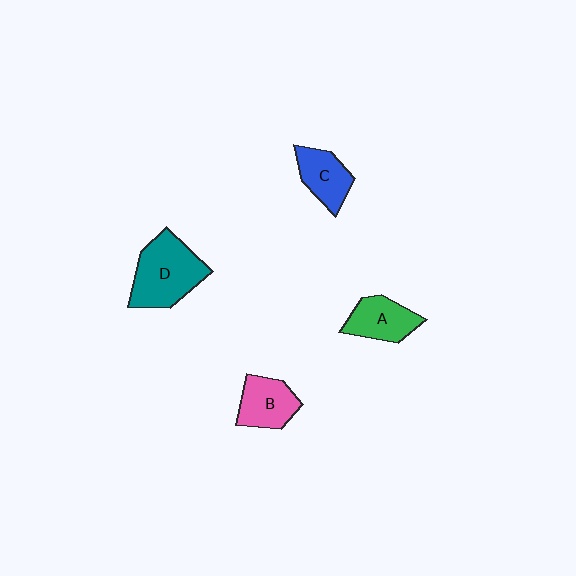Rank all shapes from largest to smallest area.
From largest to smallest: D (teal), B (pink), A (green), C (blue).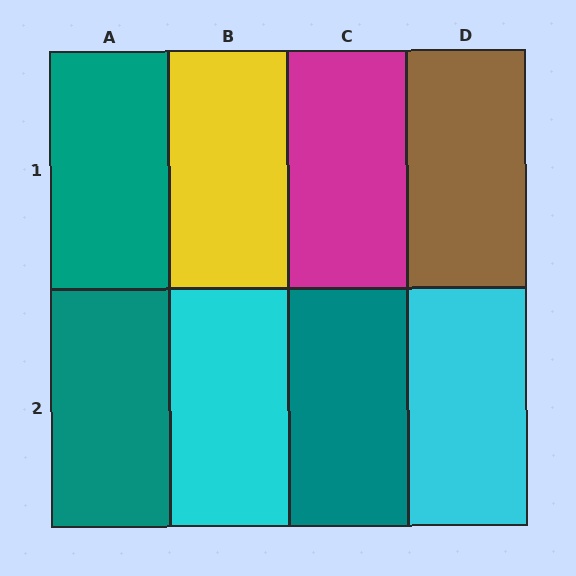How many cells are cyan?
2 cells are cyan.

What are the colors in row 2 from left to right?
Teal, cyan, teal, cyan.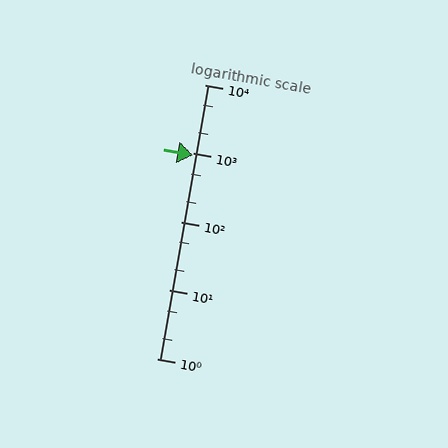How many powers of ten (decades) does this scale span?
The scale spans 4 decades, from 1 to 10000.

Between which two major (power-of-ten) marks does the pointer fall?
The pointer is between 100 and 1000.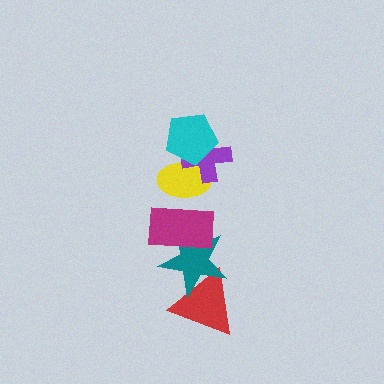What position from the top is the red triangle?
The red triangle is 6th from the top.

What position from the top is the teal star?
The teal star is 5th from the top.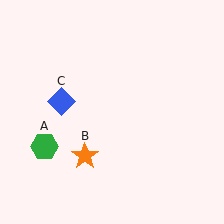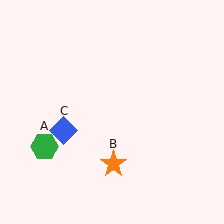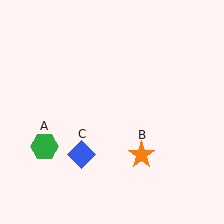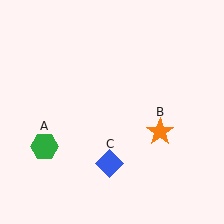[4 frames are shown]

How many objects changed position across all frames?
2 objects changed position: orange star (object B), blue diamond (object C).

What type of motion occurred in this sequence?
The orange star (object B), blue diamond (object C) rotated counterclockwise around the center of the scene.